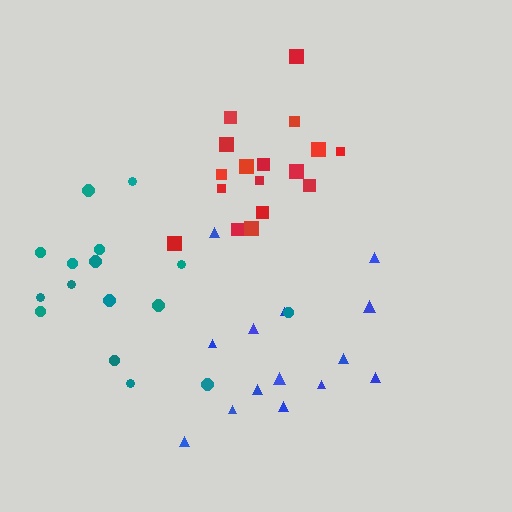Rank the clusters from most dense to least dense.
red, teal, blue.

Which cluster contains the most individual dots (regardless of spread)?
Red (17).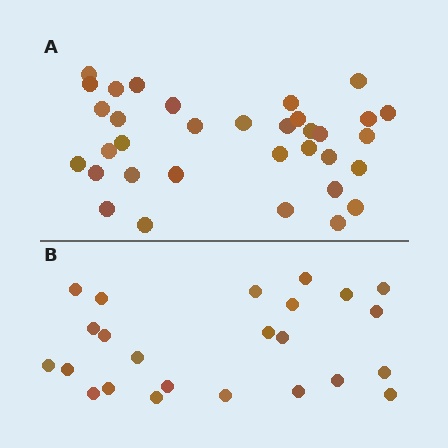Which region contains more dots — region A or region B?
Region A (the top region) has more dots.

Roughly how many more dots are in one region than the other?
Region A has roughly 10 or so more dots than region B.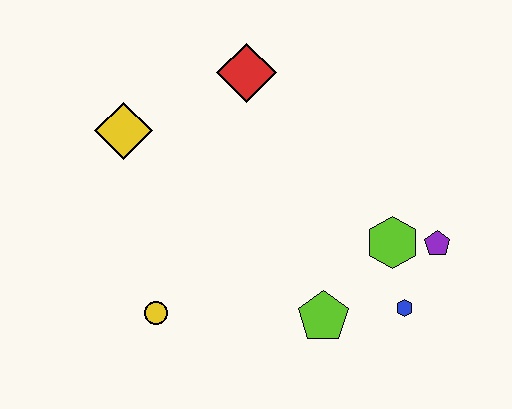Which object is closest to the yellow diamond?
The red diamond is closest to the yellow diamond.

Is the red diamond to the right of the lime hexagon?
No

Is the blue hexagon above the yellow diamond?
No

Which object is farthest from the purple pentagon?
The yellow diamond is farthest from the purple pentagon.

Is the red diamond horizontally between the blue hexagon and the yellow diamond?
Yes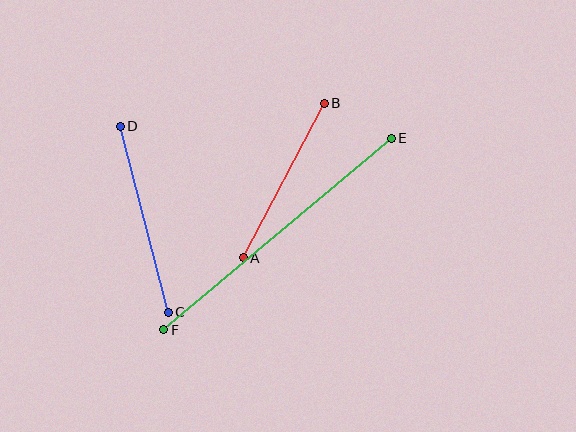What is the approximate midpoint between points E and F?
The midpoint is at approximately (277, 234) pixels.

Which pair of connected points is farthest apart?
Points E and F are farthest apart.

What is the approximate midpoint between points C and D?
The midpoint is at approximately (144, 219) pixels.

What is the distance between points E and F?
The distance is approximately 298 pixels.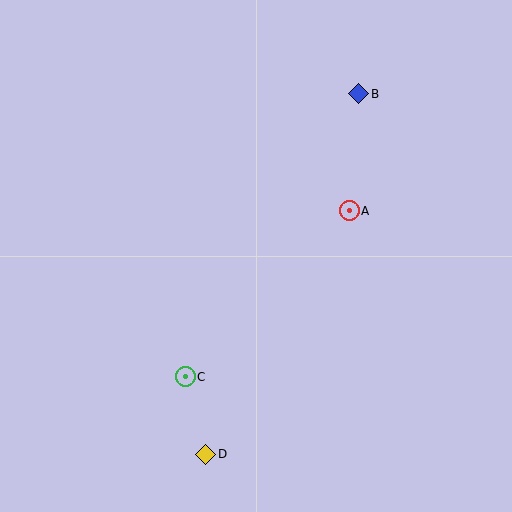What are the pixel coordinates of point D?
Point D is at (206, 454).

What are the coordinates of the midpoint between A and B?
The midpoint between A and B is at (354, 152).